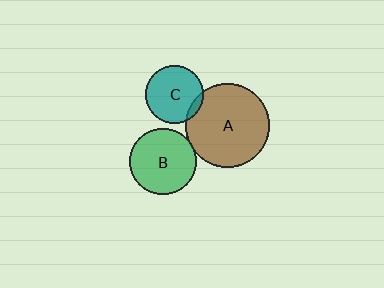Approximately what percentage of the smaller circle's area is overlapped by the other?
Approximately 10%.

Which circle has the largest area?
Circle A (brown).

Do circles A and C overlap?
Yes.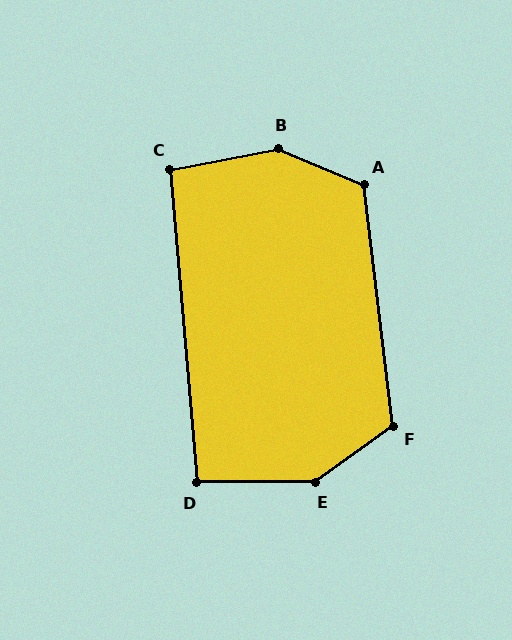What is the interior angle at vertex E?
Approximately 144 degrees (obtuse).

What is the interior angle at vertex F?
Approximately 119 degrees (obtuse).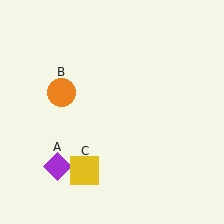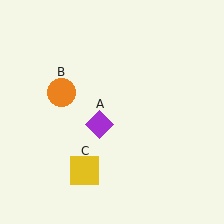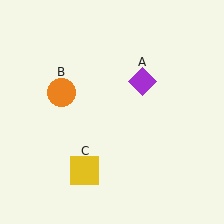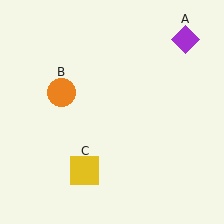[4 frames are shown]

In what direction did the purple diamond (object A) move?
The purple diamond (object A) moved up and to the right.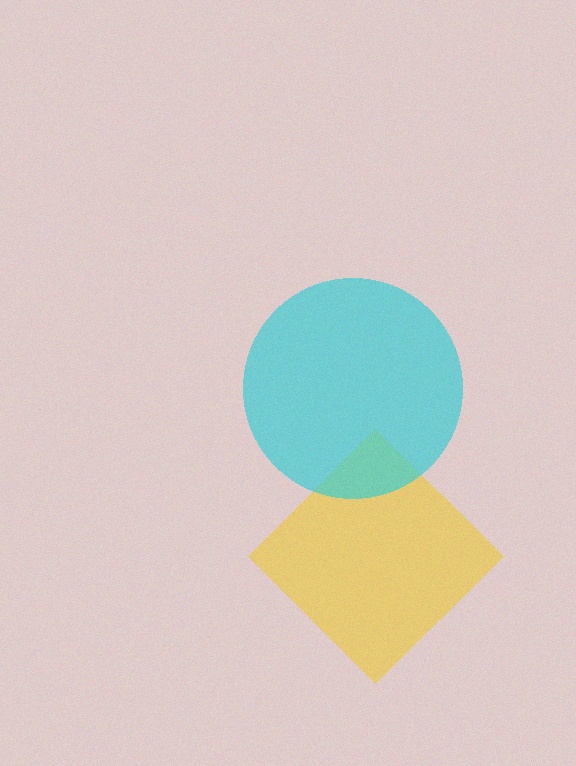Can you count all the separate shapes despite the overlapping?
Yes, there are 2 separate shapes.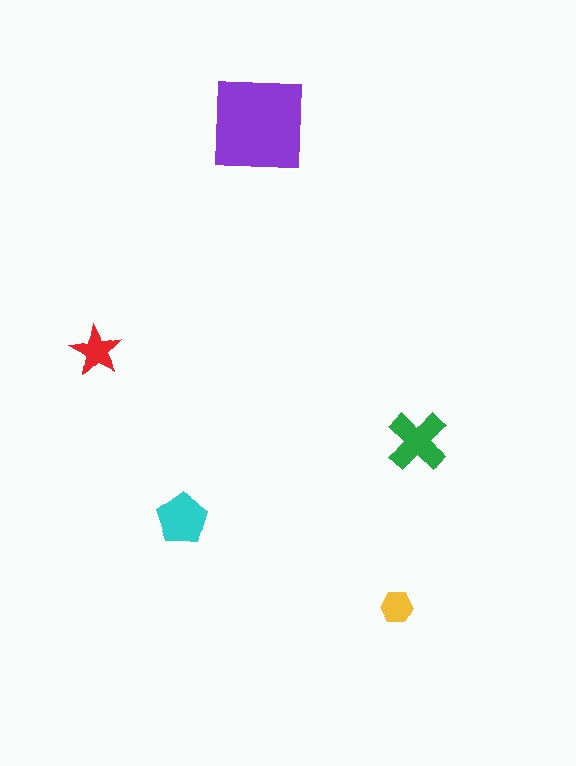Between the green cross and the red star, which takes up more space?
The green cross.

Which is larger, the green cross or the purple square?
The purple square.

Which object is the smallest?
The yellow hexagon.